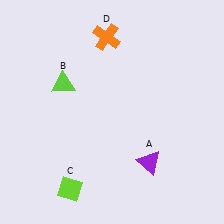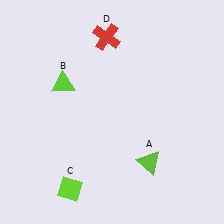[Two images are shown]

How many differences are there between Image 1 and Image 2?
There are 2 differences between the two images.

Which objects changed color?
A changed from purple to lime. D changed from orange to red.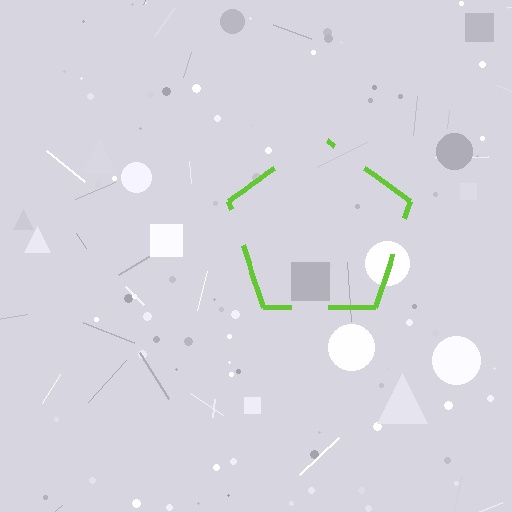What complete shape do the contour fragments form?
The contour fragments form a pentagon.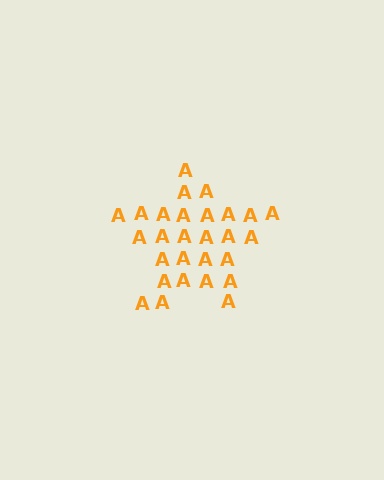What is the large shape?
The large shape is a star.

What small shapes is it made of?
It is made of small letter A's.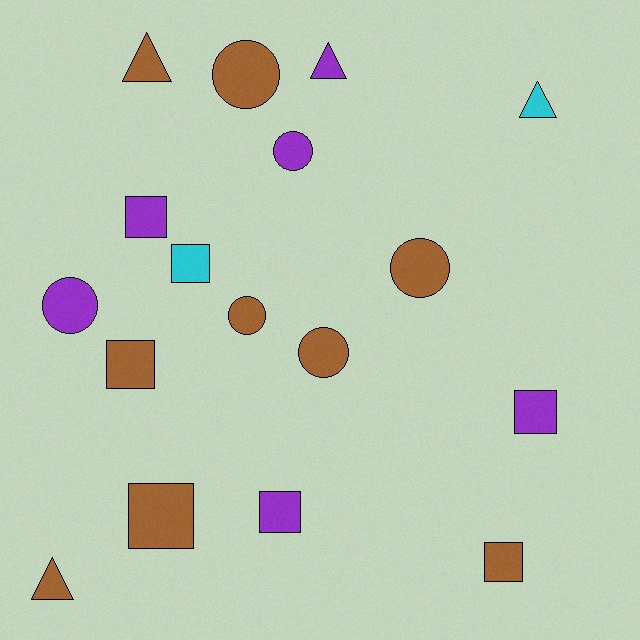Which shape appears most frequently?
Square, with 7 objects.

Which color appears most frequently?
Brown, with 9 objects.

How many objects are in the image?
There are 17 objects.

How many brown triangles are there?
There are 2 brown triangles.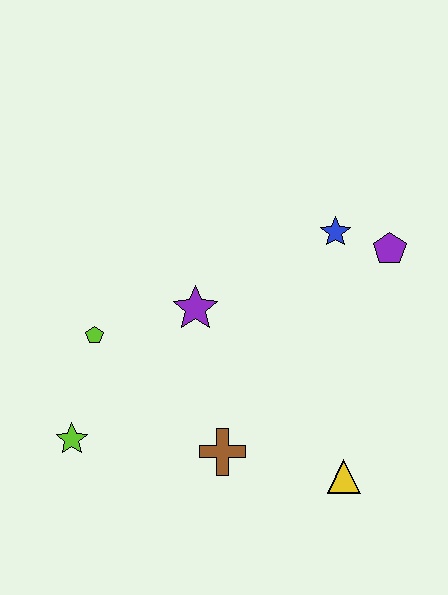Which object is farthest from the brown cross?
The purple pentagon is farthest from the brown cross.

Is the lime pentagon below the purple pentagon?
Yes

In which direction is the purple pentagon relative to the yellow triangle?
The purple pentagon is above the yellow triangle.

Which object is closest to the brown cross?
The yellow triangle is closest to the brown cross.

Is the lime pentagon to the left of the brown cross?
Yes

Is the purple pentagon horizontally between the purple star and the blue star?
No